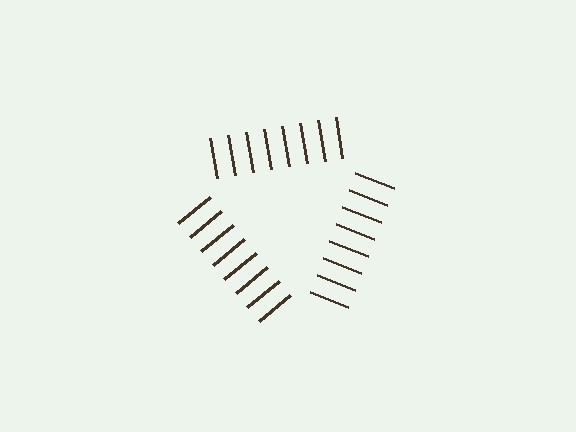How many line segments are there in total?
24 — 8 along each of the 3 edges.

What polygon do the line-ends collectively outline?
An illusory triangle — the line segments terminate on its edges but no continuous stroke is drawn.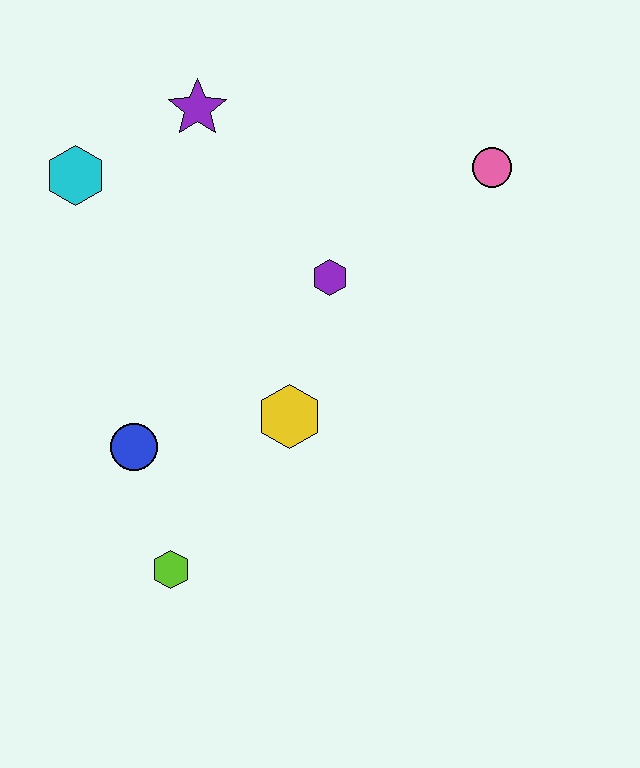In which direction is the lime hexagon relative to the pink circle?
The lime hexagon is below the pink circle.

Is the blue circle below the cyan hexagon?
Yes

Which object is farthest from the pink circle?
The lime hexagon is farthest from the pink circle.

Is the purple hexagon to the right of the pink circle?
No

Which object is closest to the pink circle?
The purple hexagon is closest to the pink circle.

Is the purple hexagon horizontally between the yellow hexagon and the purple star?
No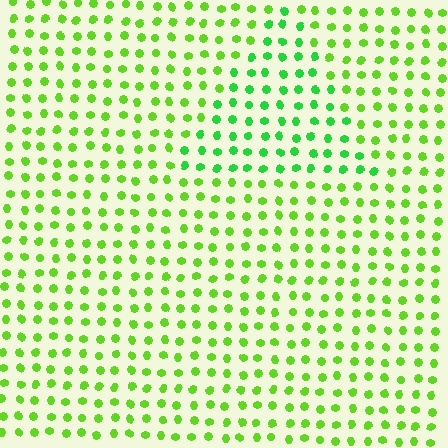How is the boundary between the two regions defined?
The boundary is defined purely by a slight shift in hue (about 28 degrees). Spacing, size, and orientation are identical on both sides.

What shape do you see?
I see a triangle.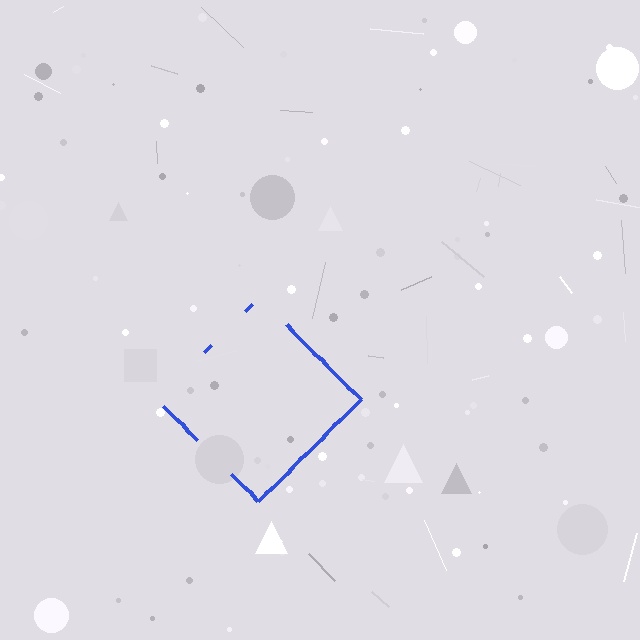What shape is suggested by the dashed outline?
The dashed outline suggests a diamond.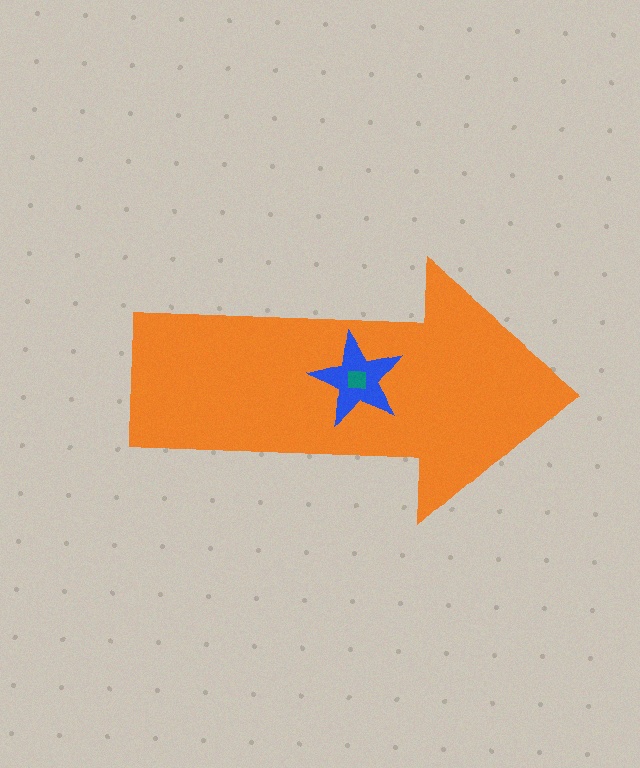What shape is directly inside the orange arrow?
The blue star.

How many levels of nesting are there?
3.